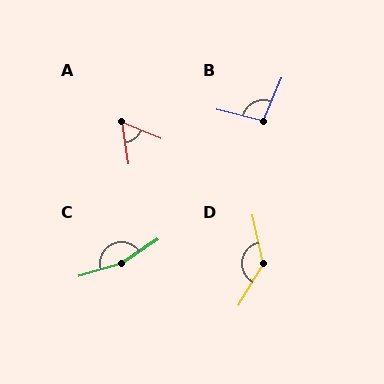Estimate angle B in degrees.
Approximately 99 degrees.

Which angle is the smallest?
A, at approximately 58 degrees.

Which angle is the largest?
C, at approximately 163 degrees.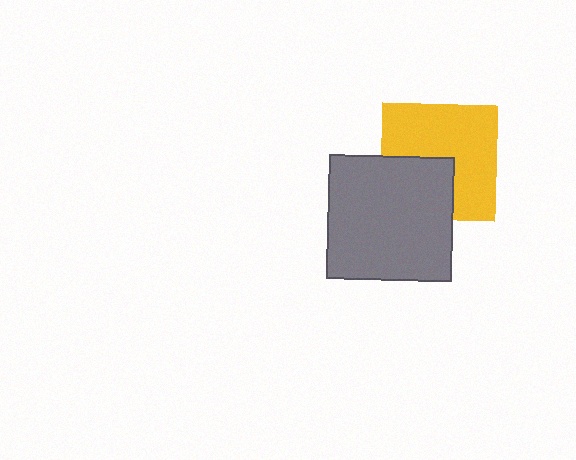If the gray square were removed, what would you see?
You would see the complete yellow square.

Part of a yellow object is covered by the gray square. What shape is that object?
It is a square.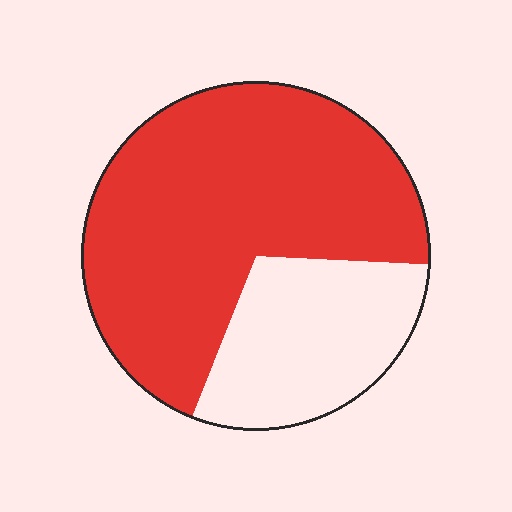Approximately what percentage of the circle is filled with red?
Approximately 70%.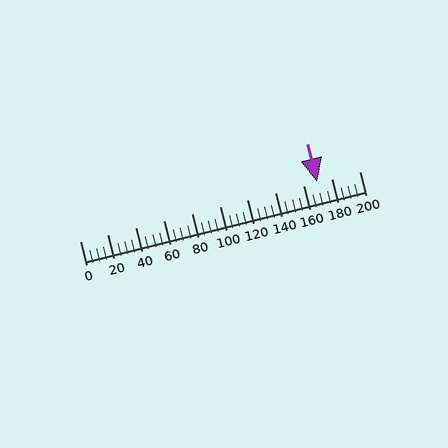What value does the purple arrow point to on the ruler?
The purple arrow points to approximately 170.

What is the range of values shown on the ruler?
The ruler shows values from 0 to 200.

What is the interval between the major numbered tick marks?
The major tick marks are spaced 20 units apart.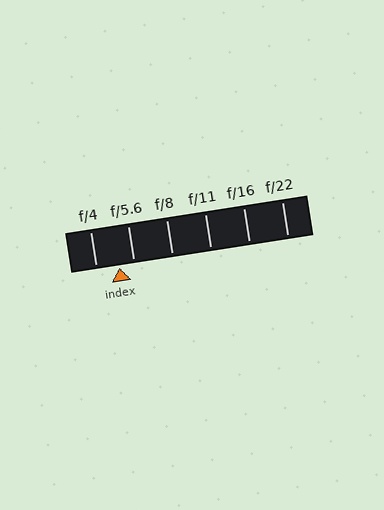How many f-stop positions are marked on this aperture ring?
There are 6 f-stop positions marked.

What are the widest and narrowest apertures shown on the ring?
The widest aperture shown is f/4 and the narrowest is f/22.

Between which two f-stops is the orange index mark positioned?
The index mark is between f/4 and f/5.6.